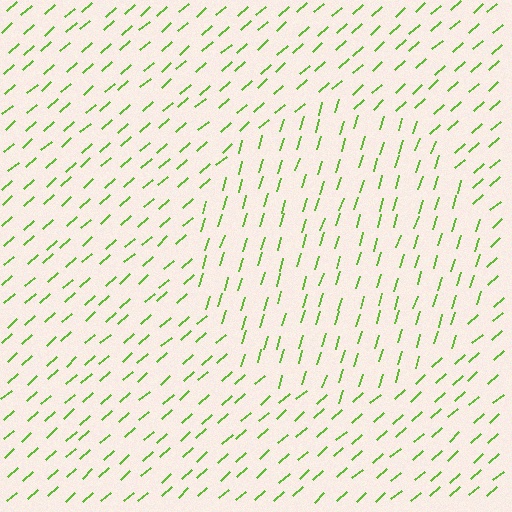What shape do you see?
I see a circle.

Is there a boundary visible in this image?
Yes, there is a texture boundary formed by a change in line orientation.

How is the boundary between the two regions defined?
The boundary is defined purely by a change in line orientation (approximately 32 degrees difference). All lines are the same color and thickness.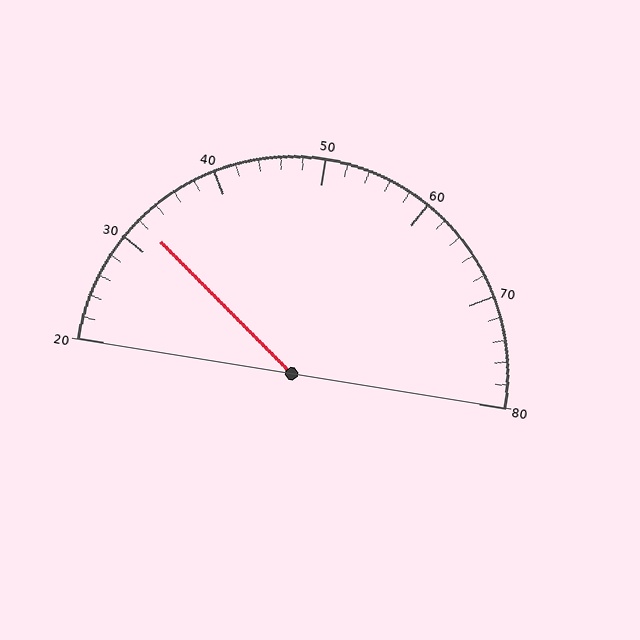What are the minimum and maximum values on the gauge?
The gauge ranges from 20 to 80.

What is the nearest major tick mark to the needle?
The nearest major tick mark is 30.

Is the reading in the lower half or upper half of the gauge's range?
The reading is in the lower half of the range (20 to 80).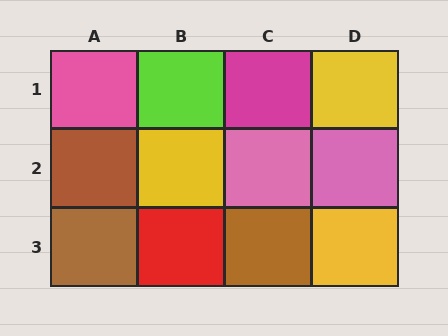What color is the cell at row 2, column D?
Pink.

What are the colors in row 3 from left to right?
Brown, red, brown, yellow.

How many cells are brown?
3 cells are brown.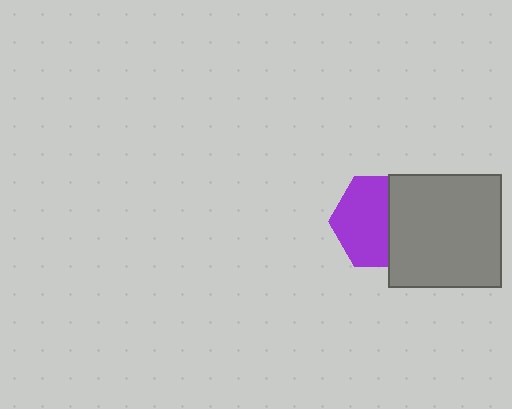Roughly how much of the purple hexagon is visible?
About half of it is visible (roughly 59%).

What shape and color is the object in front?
The object in front is a gray square.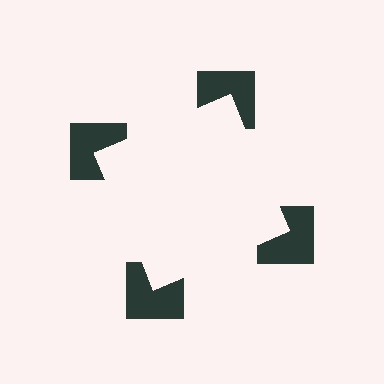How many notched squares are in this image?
There are 4 — one at each vertex of the illusory square.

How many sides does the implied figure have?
4 sides.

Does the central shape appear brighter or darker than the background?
It typically appears slightly brighter than the background, even though no actual brightness change is drawn.